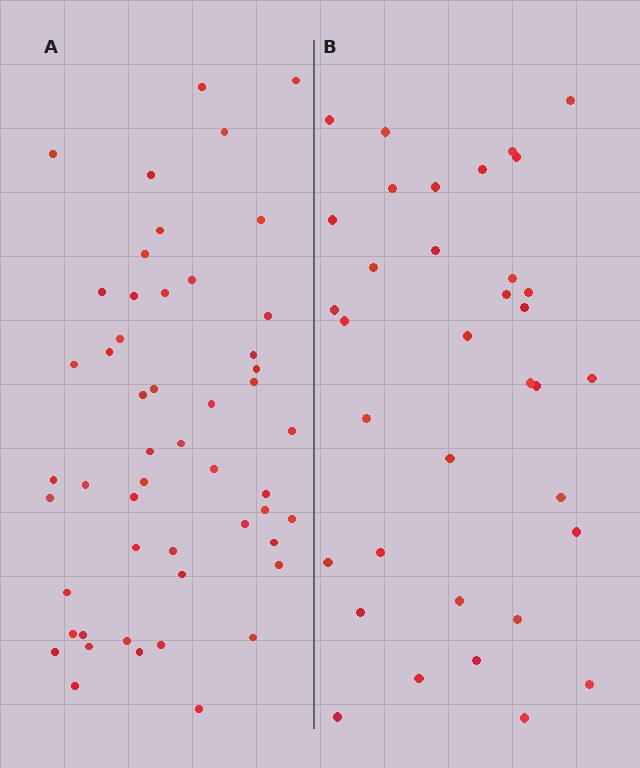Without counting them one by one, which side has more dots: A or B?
Region A (the left region) has more dots.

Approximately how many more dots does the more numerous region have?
Region A has approximately 15 more dots than region B.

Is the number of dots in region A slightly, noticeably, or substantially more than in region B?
Region A has substantially more. The ratio is roughly 1.5 to 1.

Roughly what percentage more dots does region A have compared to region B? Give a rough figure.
About 45% more.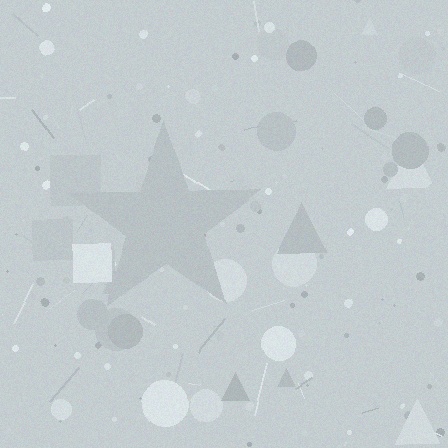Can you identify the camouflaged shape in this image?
The camouflaged shape is a star.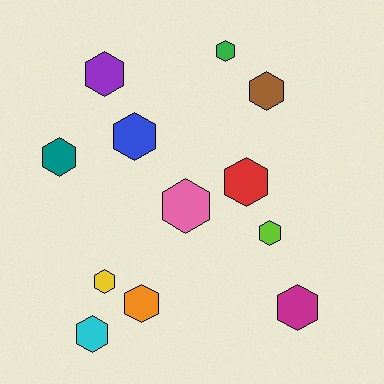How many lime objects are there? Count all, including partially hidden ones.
There is 1 lime object.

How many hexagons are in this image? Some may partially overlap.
There are 12 hexagons.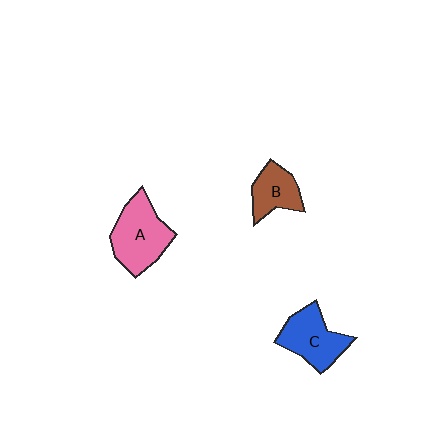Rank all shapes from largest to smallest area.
From largest to smallest: A (pink), C (blue), B (brown).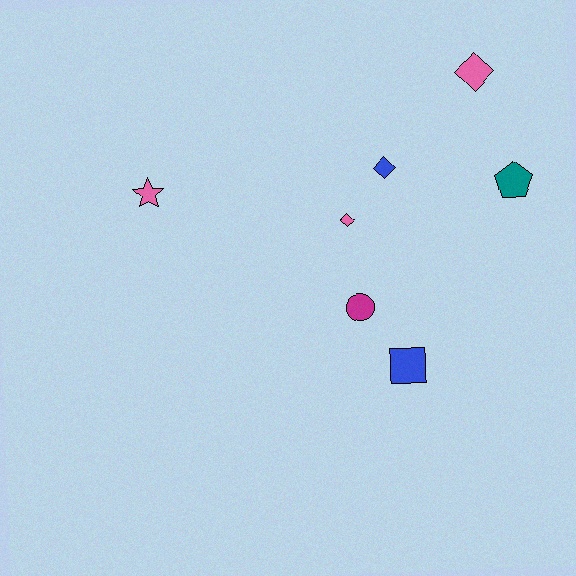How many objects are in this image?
There are 7 objects.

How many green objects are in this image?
There are no green objects.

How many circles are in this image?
There is 1 circle.